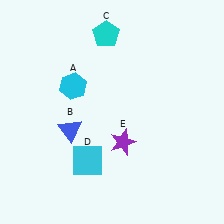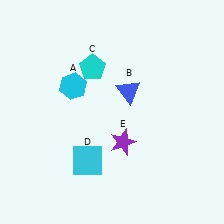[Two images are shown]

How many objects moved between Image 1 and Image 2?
2 objects moved between the two images.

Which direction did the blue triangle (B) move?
The blue triangle (B) moved right.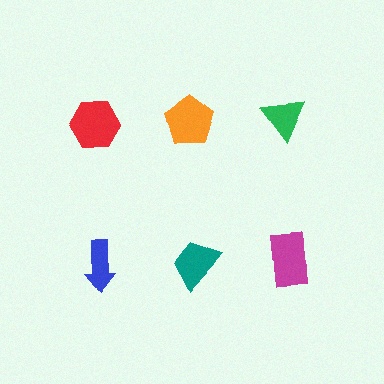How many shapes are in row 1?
3 shapes.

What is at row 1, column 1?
A red hexagon.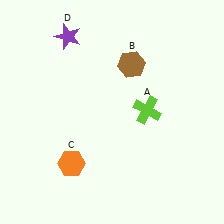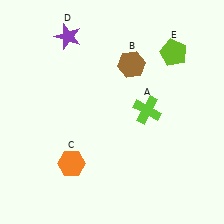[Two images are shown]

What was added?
A lime pentagon (E) was added in Image 2.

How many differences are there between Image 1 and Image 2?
There is 1 difference between the two images.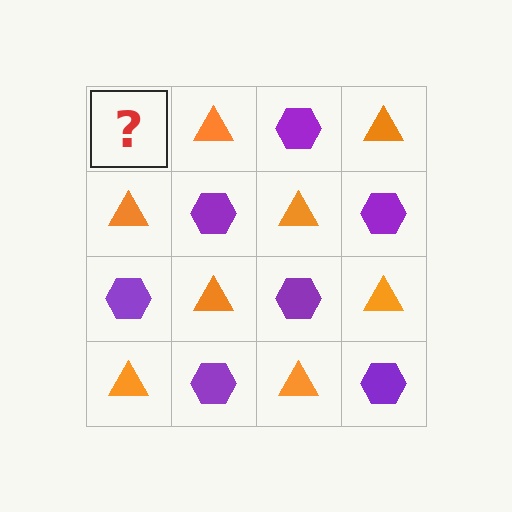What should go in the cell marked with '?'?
The missing cell should contain a purple hexagon.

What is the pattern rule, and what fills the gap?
The rule is that it alternates purple hexagon and orange triangle in a checkerboard pattern. The gap should be filled with a purple hexagon.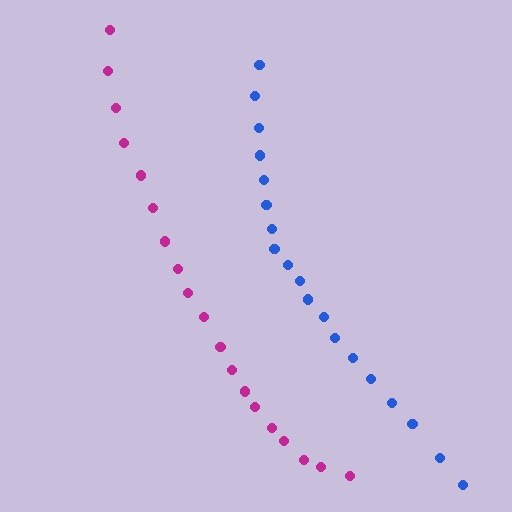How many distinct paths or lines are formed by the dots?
There are 2 distinct paths.